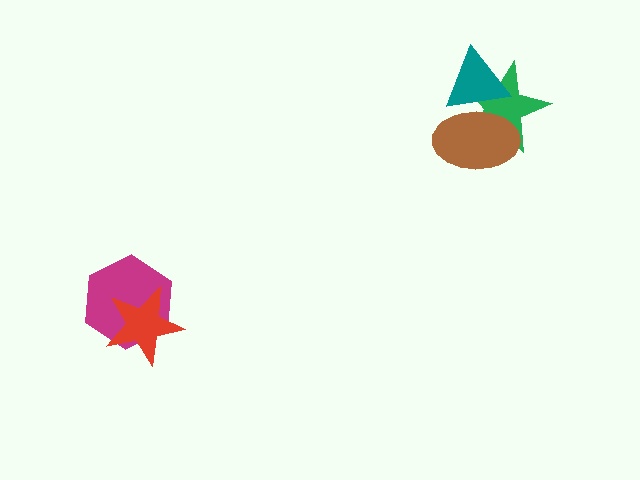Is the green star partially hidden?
Yes, it is partially covered by another shape.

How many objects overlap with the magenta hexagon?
1 object overlaps with the magenta hexagon.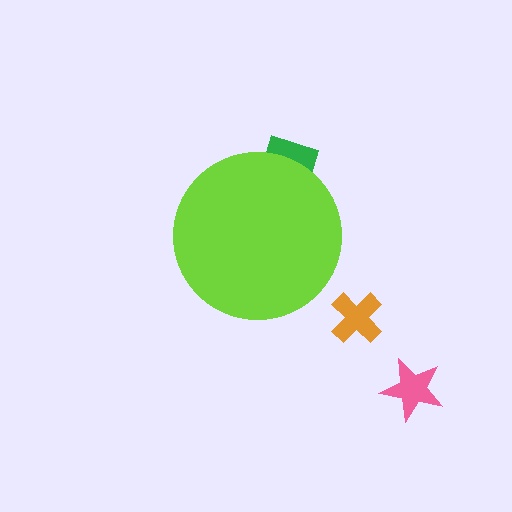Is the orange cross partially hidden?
No, the orange cross is fully visible.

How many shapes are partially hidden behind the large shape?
1 shape is partially hidden.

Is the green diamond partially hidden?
Yes, the green diamond is partially hidden behind the lime circle.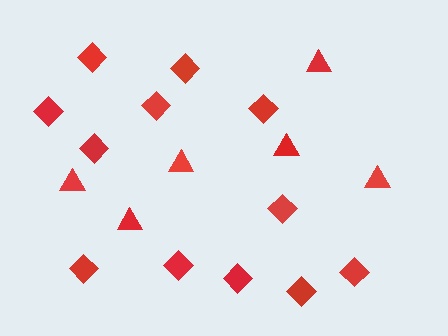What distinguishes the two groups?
There are 2 groups: one group of triangles (6) and one group of diamonds (12).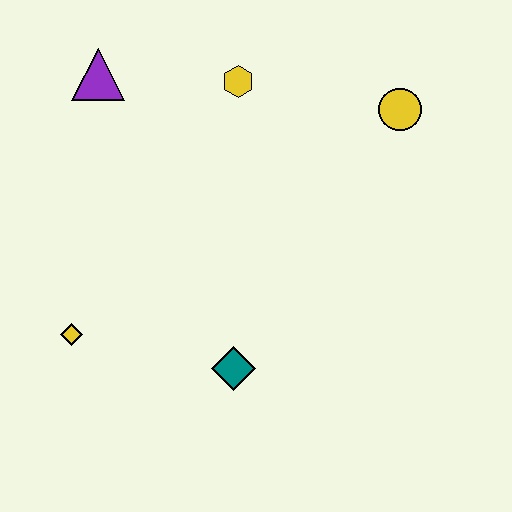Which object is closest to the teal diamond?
The yellow diamond is closest to the teal diamond.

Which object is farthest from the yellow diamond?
The yellow circle is farthest from the yellow diamond.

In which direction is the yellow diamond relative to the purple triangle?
The yellow diamond is below the purple triangle.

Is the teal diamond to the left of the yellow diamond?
No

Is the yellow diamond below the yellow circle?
Yes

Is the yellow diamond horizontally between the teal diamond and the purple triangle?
No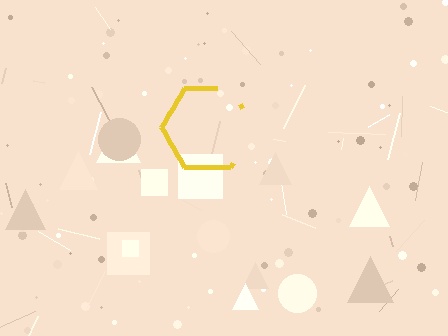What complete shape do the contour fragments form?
The contour fragments form a hexagon.